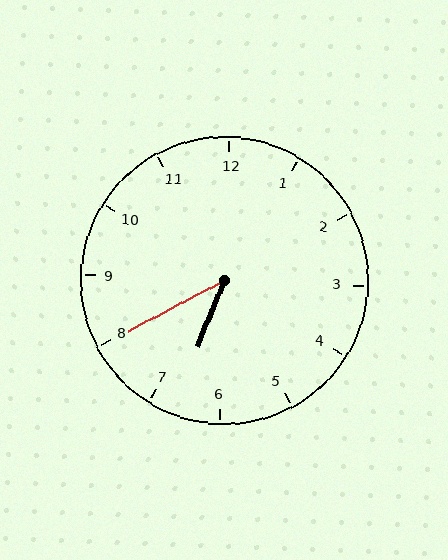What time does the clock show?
6:40.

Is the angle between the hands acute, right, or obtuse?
It is acute.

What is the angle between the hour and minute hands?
Approximately 40 degrees.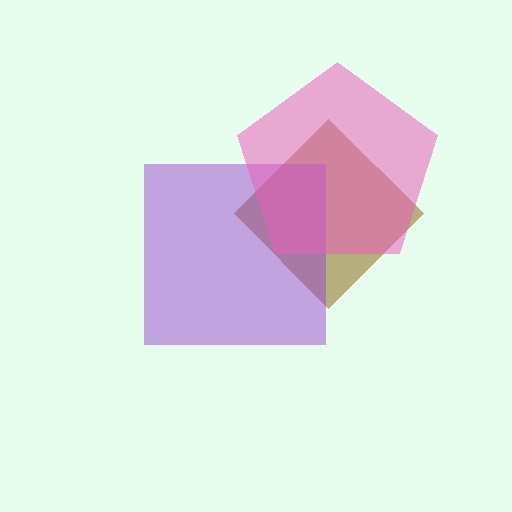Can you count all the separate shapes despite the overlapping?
Yes, there are 3 separate shapes.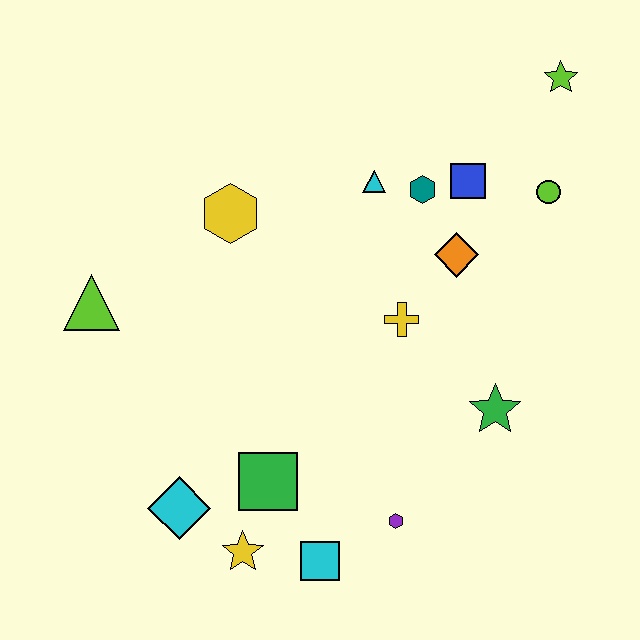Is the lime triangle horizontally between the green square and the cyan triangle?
No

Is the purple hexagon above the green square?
No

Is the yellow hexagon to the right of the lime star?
No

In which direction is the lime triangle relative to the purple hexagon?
The lime triangle is to the left of the purple hexagon.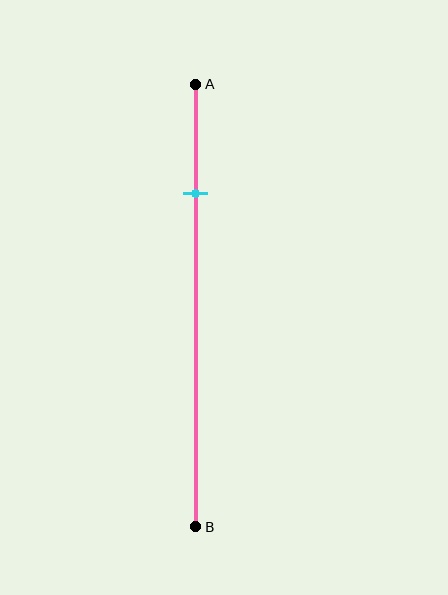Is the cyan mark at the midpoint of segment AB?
No, the mark is at about 25% from A, not at the 50% midpoint.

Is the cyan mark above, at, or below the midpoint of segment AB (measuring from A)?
The cyan mark is above the midpoint of segment AB.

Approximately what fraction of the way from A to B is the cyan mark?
The cyan mark is approximately 25% of the way from A to B.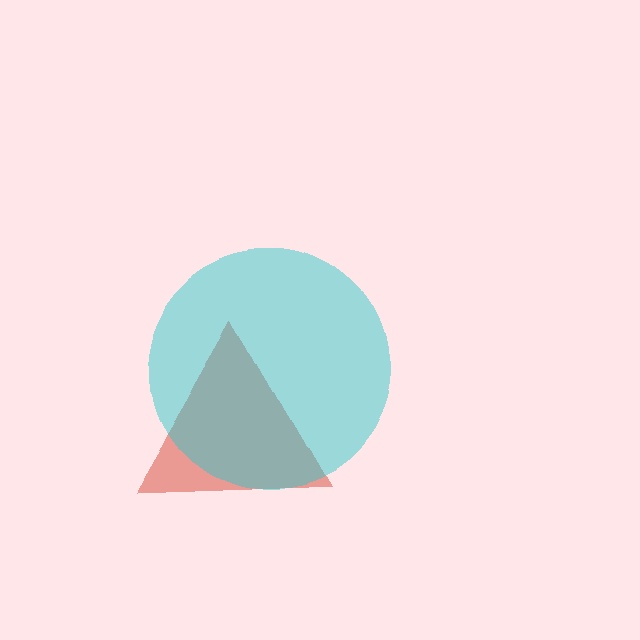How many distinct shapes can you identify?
There are 2 distinct shapes: a red triangle, a cyan circle.